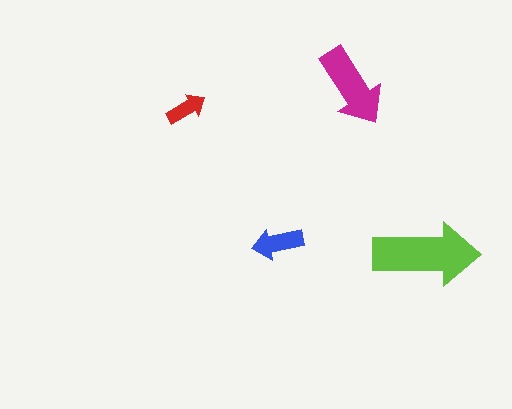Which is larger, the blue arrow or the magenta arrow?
The magenta one.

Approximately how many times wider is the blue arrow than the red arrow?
About 1.5 times wider.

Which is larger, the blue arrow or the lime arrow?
The lime one.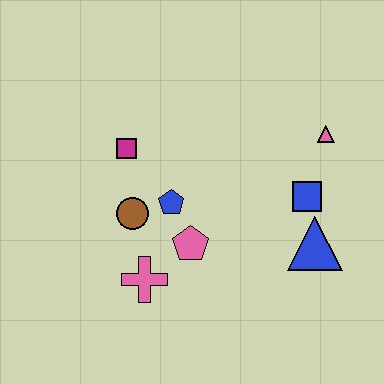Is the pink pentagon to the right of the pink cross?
Yes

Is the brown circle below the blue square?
Yes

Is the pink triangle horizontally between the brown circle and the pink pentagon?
No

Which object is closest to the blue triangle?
The blue square is closest to the blue triangle.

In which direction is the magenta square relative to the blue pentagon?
The magenta square is above the blue pentagon.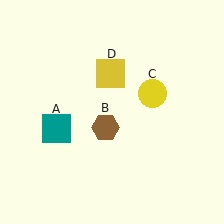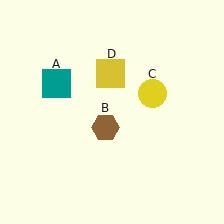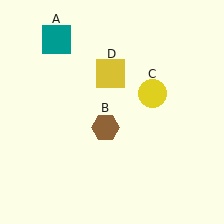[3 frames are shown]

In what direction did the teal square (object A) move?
The teal square (object A) moved up.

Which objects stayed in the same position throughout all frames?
Brown hexagon (object B) and yellow circle (object C) and yellow square (object D) remained stationary.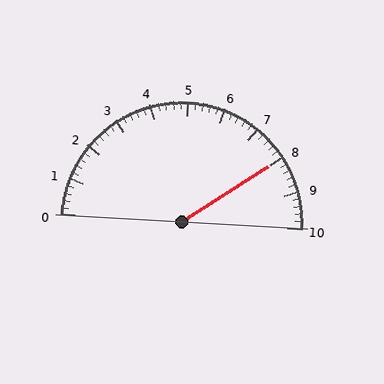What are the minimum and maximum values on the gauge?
The gauge ranges from 0 to 10.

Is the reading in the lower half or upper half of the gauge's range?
The reading is in the upper half of the range (0 to 10).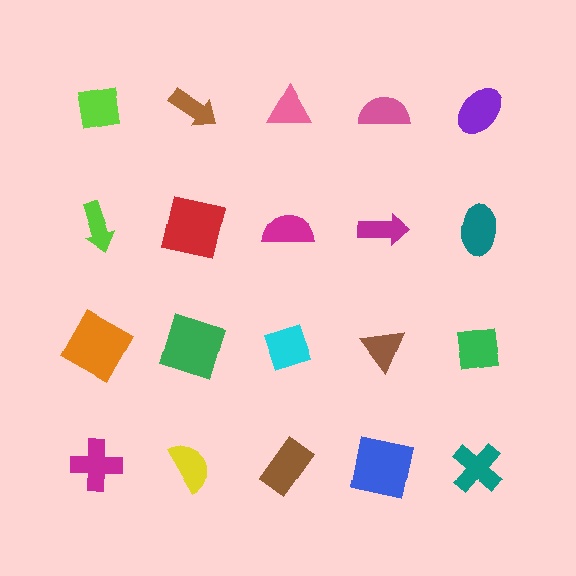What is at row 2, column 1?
A lime arrow.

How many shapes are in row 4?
5 shapes.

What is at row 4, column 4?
A blue square.